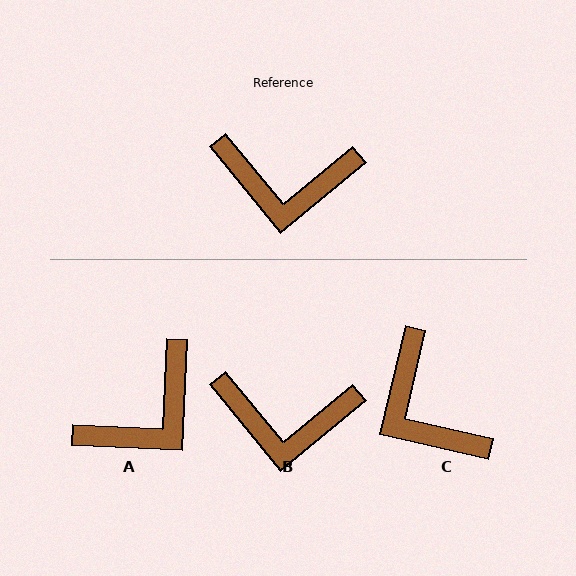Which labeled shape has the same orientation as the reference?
B.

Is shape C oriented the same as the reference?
No, it is off by about 52 degrees.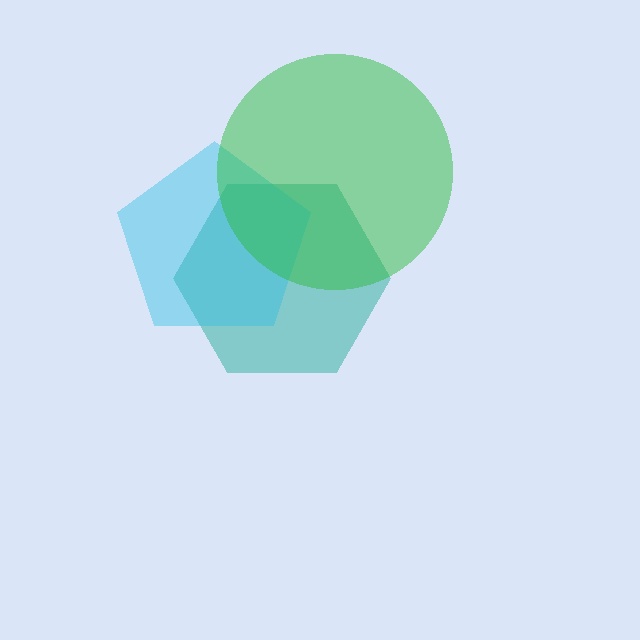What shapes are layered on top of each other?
The layered shapes are: a teal hexagon, a cyan pentagon, a green circle.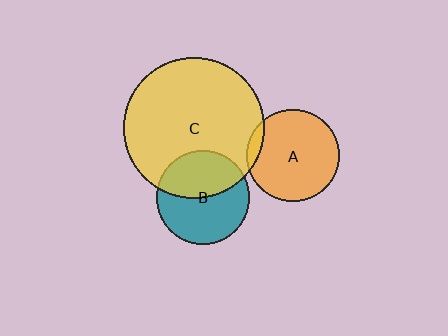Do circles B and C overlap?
Yes.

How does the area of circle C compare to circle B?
Approximately 2.3 times.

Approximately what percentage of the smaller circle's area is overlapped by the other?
Approximately 45%.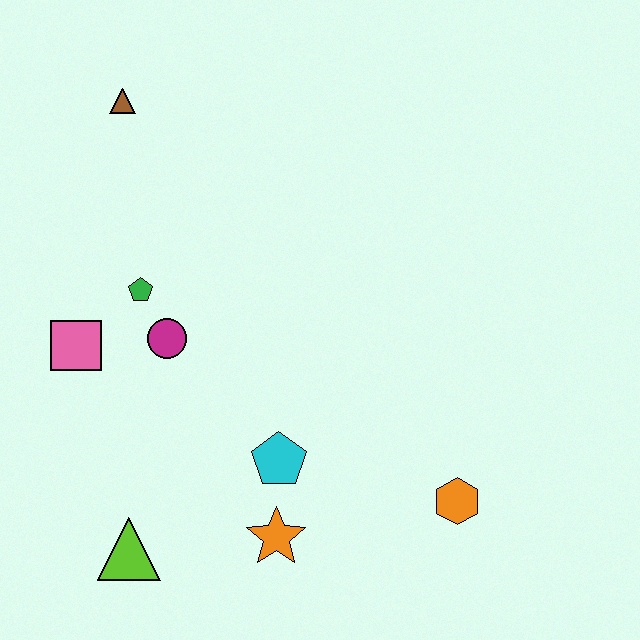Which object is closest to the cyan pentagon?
The orange star is closest to the cyan pentagon.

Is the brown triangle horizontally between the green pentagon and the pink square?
Yes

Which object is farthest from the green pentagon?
The orange hexagon is farthest from the green pentagon.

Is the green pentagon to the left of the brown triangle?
No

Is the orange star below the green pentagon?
Yes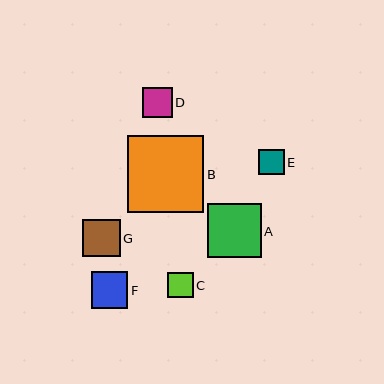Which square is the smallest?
Square E is the smallest with a size of approximately 25 pixels.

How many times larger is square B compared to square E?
Square B is approximately 3.0 times the size of square E.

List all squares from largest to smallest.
From largest to smallest: B, A, G, F, D, C, E.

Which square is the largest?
Square B is the largest with a size of approximately 76 pixels.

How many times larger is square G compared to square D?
Square G is approximately 1.3 times the size of square D.